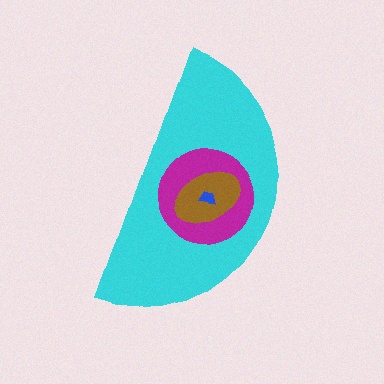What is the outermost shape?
The cyan semicircle.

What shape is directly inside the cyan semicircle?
The magenta circle.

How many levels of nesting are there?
4.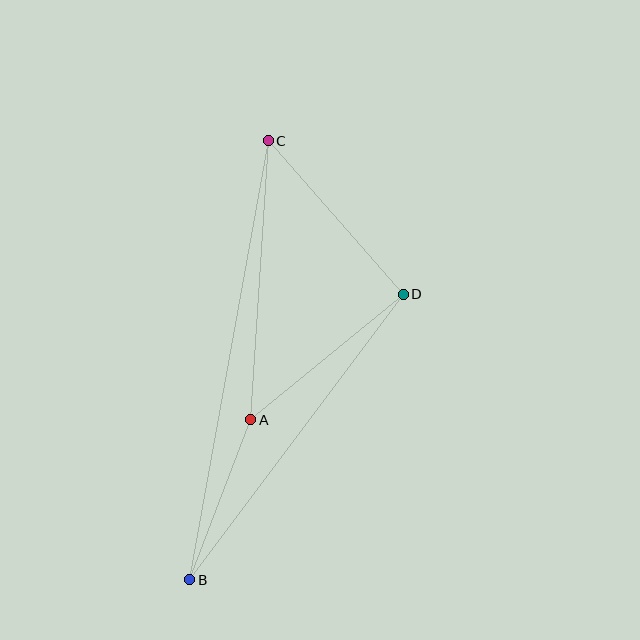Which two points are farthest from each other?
Points B and C are farthest from each other.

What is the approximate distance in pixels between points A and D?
The distance between A and D is approximately 197 pixels.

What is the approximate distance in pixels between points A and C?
The distance between A and C is approximately 279 pixels.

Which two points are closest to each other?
Points A and B are closest to each other.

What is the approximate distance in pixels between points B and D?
The distance between B and D is approximately 357 pixels.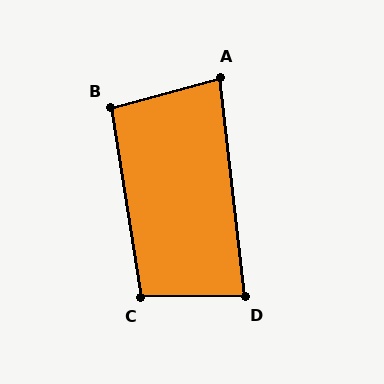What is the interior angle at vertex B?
Approximately 96 degrees (obtuse).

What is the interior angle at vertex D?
Approximately 84 degrees (acute).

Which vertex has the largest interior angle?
C, at approximately 98 degrees.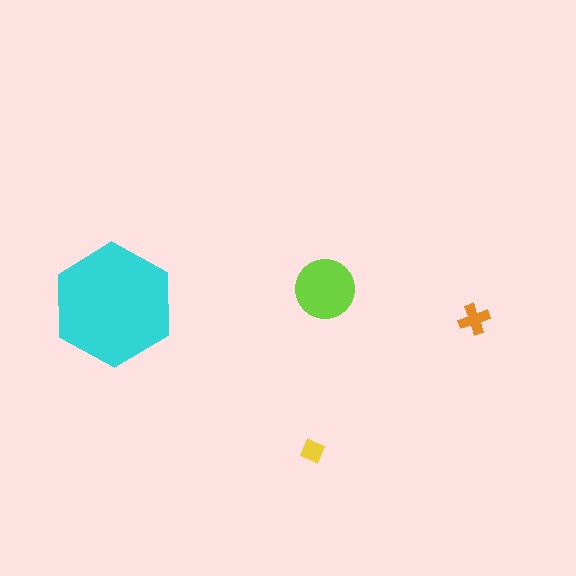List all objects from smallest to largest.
The yellow diamond, the orange cross, the lime circle, the cyan hexagon.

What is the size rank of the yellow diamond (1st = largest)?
4th.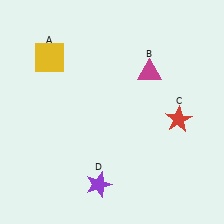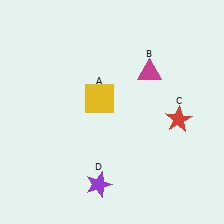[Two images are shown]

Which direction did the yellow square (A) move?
The yellow square (A) moved right.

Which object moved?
The yellow square (A) moved right.